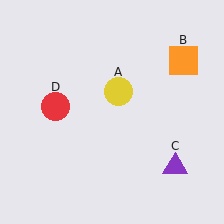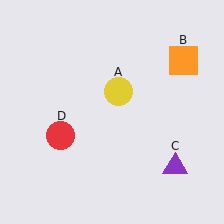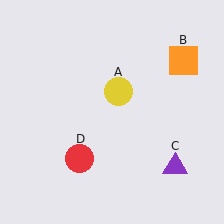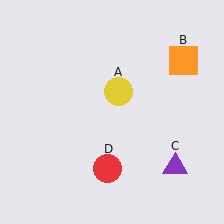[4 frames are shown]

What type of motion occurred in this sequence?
The red circle (object D) rotated counterclockwise around the center of the scene.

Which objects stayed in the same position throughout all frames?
Yellow circle (object A) and orange square (object B) and purple triangle (object C) remained stationary.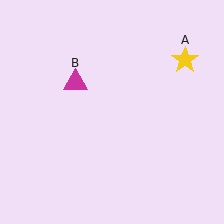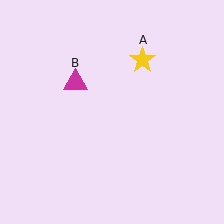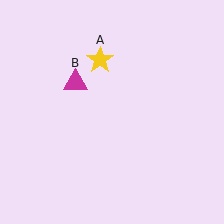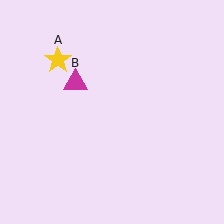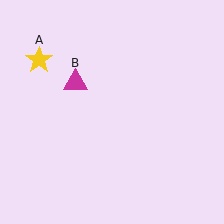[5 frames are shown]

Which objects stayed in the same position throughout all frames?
Magenta triangle (object B) remained stationary.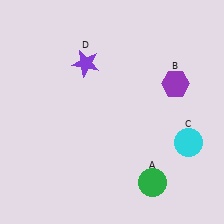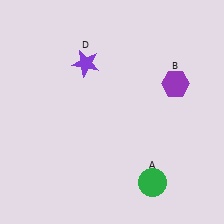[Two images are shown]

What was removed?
The cyan circle (C) was removed in Image 2.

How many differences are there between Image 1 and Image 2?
There is 1 difference between the two images.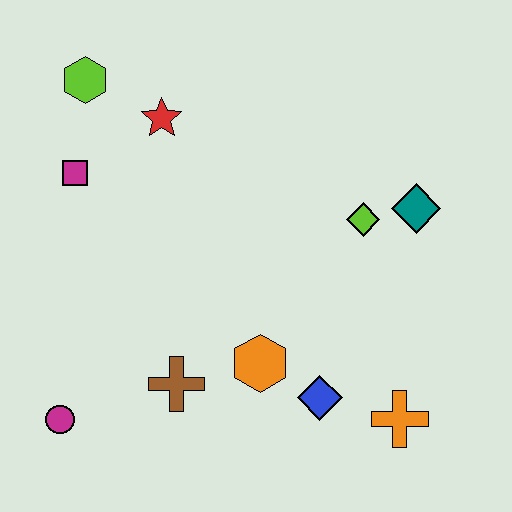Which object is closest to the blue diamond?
The orange hexagon is closest to the blue diamond.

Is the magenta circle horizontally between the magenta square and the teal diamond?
No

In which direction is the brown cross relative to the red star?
The brown cross is below the red star.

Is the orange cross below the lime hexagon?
Yes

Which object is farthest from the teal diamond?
The magenta circle is farthest from the teal diamond.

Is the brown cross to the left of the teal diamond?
Yes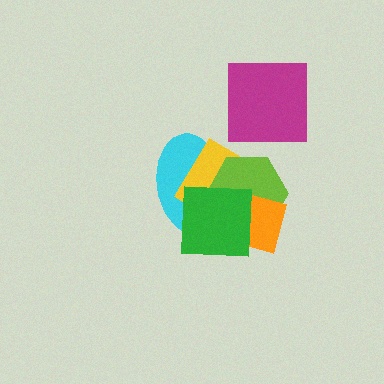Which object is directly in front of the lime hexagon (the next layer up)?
The orange square is directly in front of the lime hexagon.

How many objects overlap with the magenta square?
0 objects overlap with the magenta square.